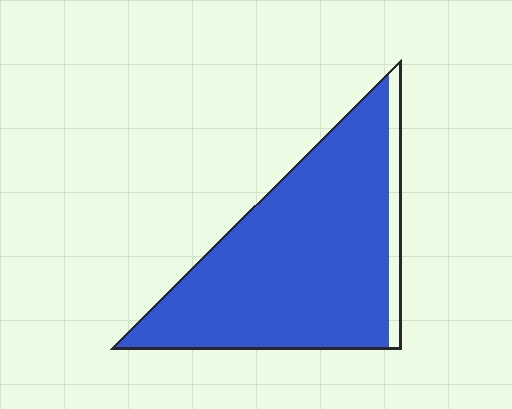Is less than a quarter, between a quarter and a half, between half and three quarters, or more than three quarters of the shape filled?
More than three quarters.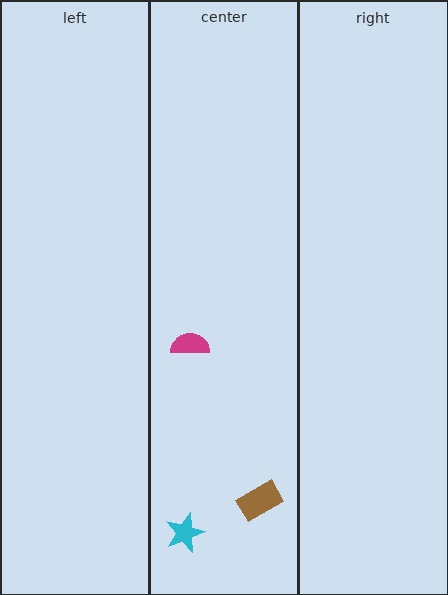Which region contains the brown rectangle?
The center region.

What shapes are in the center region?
The cyan star, the magenta semicircle, the brown rectangle.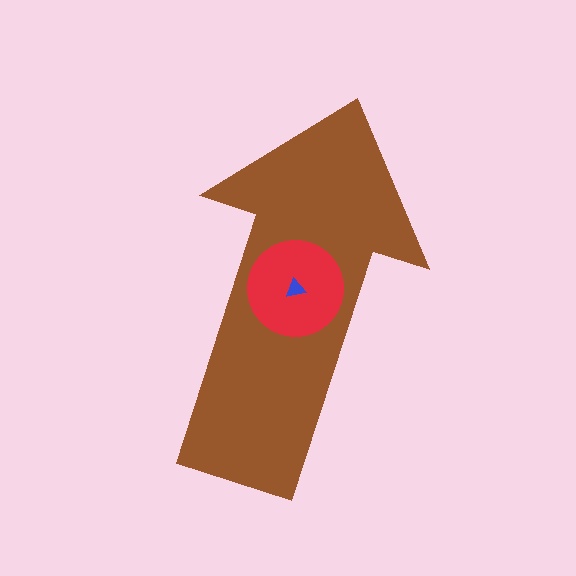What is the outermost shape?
The brown arrow.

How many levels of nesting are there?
3.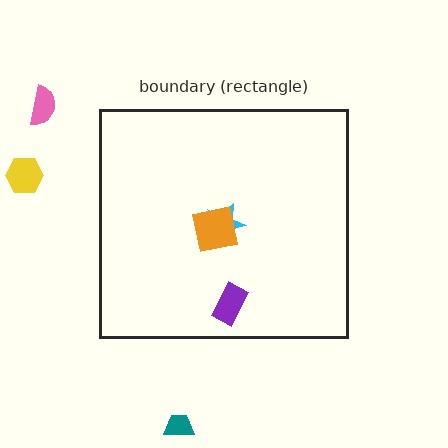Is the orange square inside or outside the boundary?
Inside.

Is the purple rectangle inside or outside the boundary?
Inside.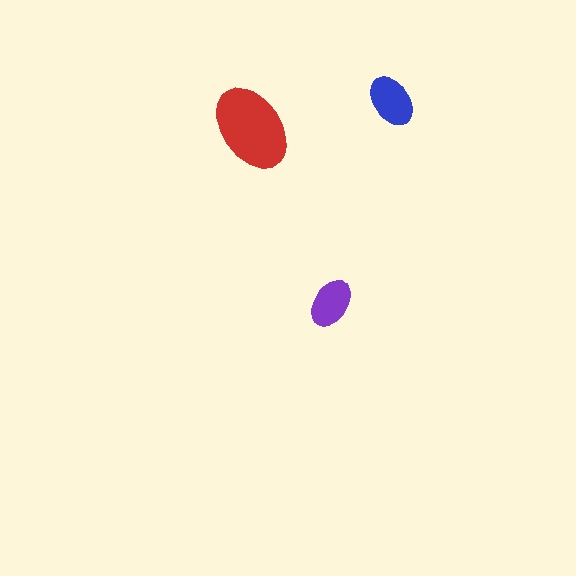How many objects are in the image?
There are 3 objects in the image.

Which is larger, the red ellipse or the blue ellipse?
The red one.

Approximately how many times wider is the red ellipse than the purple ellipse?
About 2 times wider.